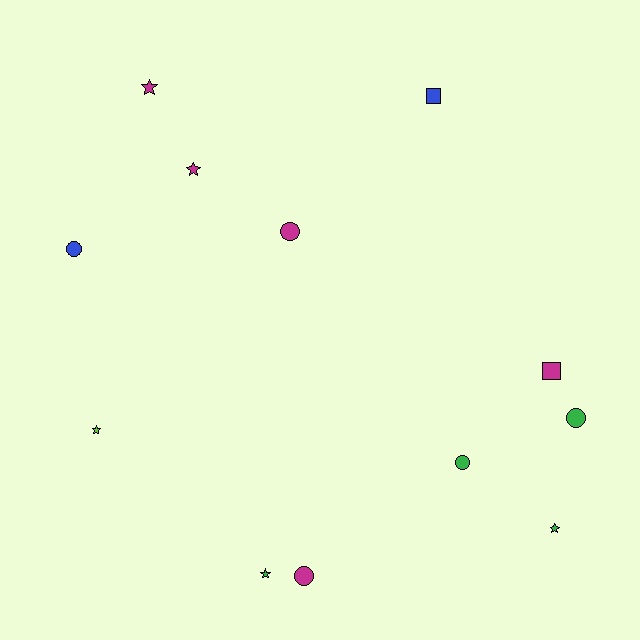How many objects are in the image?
There are 12 objects.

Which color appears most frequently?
Magenta, with 5 objects.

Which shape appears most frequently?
Star, with 5 objects.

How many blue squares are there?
There is 1 blue square.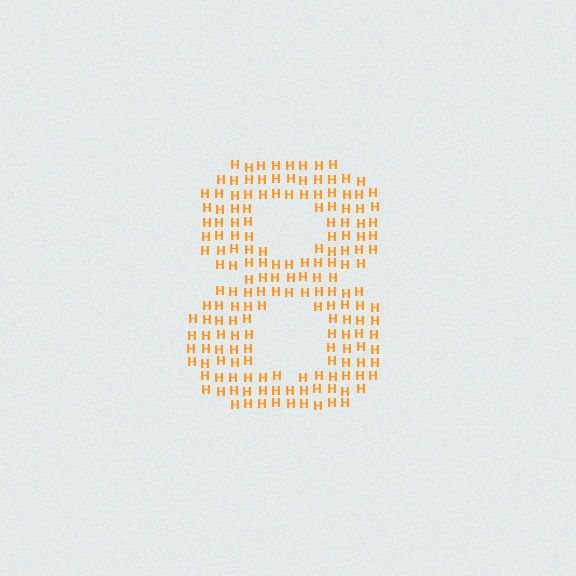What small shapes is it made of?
It is made of small letter H's.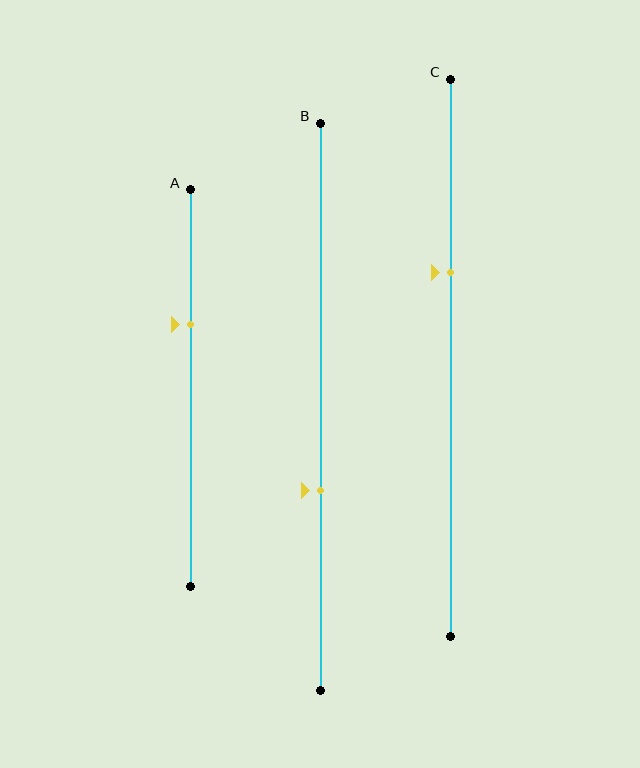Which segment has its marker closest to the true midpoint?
Segment B has its marker closest to the true midpoint.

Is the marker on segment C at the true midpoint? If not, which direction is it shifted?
No, the marker on segment C is shifted upward by about 15% of the segment length.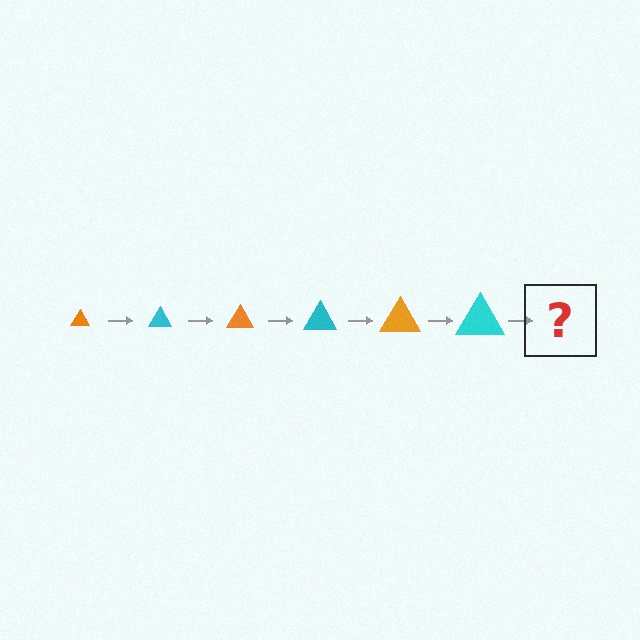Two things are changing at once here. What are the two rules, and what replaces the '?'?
The two rules are that the triangle grows larger each step and the color cycles through orange and cyan. The '?' should be an orange triangle, larger than the previous one.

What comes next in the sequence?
The next element should be an orange triangle, larger than the previous one.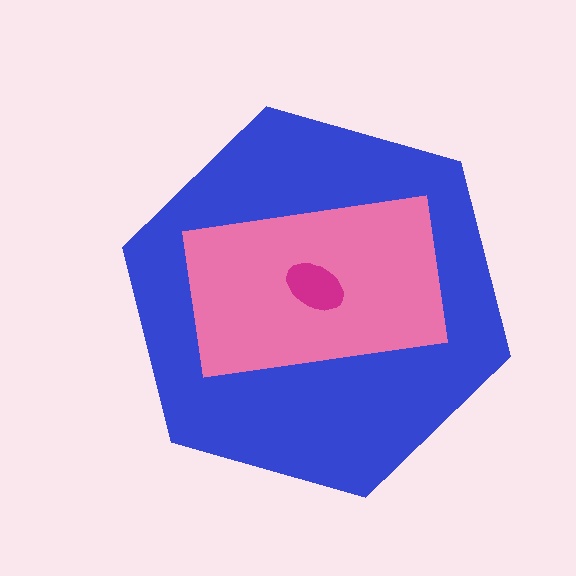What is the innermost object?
The magenta ellipse.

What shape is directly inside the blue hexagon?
The pink rectangle.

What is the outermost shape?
The blue hexagon.